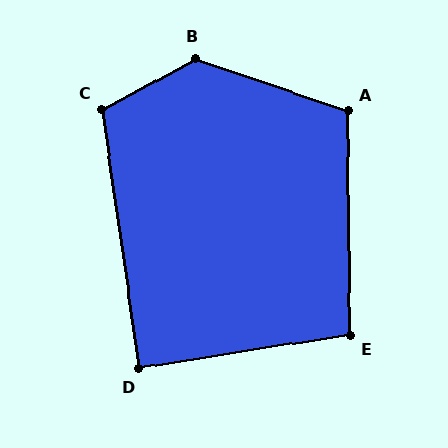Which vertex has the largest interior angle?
B, at approximately 133 degrees.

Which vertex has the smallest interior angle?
D, at approximately 89 degrees.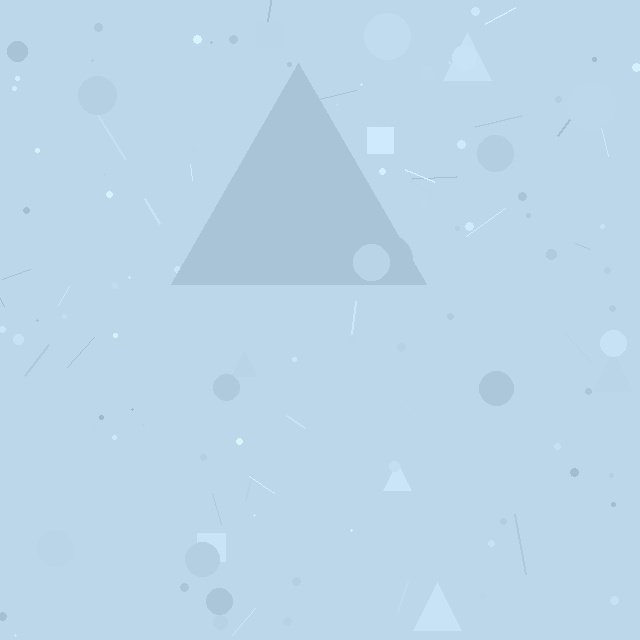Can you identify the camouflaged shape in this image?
The camouflaged shape is a triangle.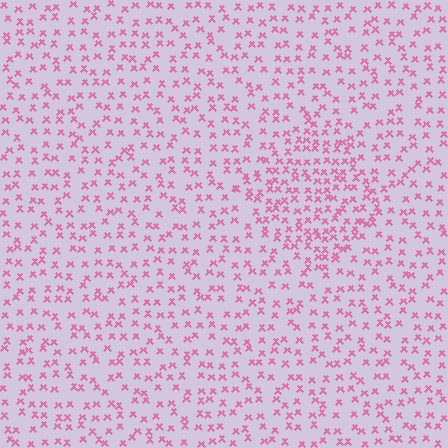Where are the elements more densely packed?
The elements are more densely packed inside the diamond boundary.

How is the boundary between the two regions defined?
The boundary is defined by a change in element density (approximately 1.7x ratio). All elements are the same color, size, and shape.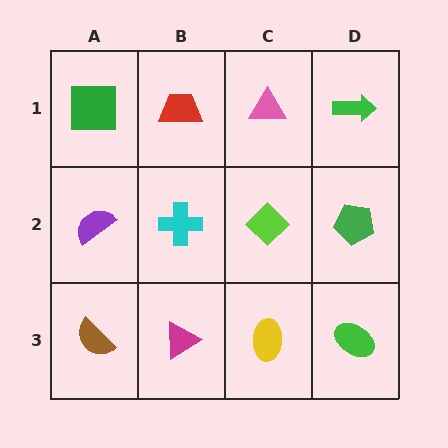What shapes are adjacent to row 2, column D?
A green arrow (row 1, column D), a green ellipse (row 3, column D), a lime diamond (row 2, column C).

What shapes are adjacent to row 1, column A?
A purple semicircle (row 2, column A), a red trapezoid (row 1, column B).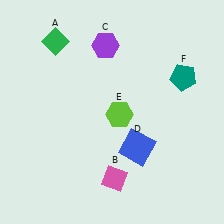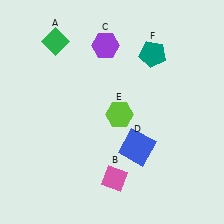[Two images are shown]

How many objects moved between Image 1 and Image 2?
1 object moved between the two images.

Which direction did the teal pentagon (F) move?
The teal pentagon (F) moved left.